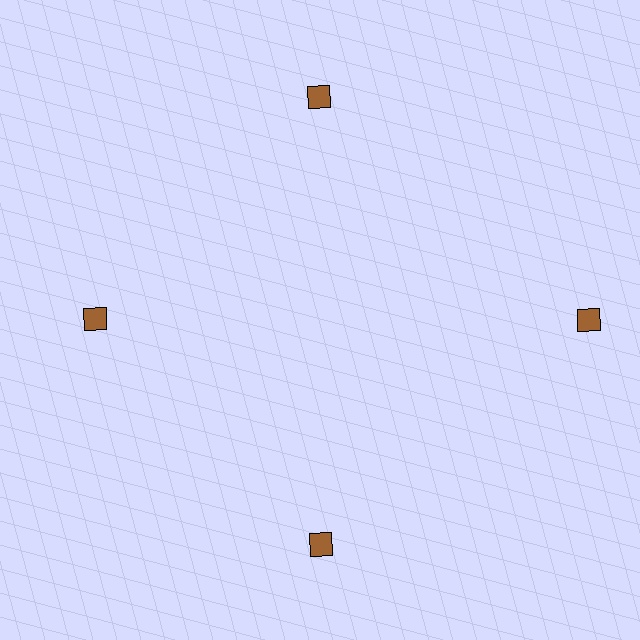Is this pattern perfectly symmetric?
No. The 4 brown squares are arranged in a ring, but one element near the 3 o'clock position is pushed outward from the center, breaking the 4-fold rotational symmetry.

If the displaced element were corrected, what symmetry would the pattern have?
It would have 4-fold rotational symmetry — the pattern would map onto itself every 90 degrees.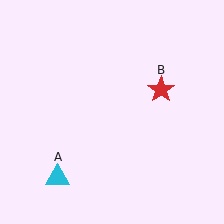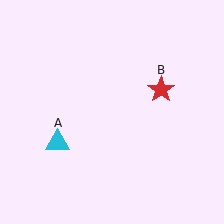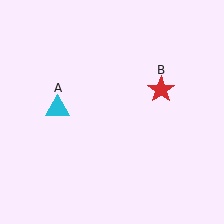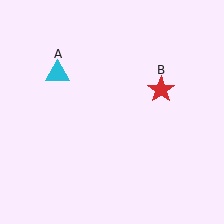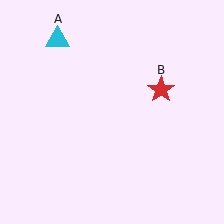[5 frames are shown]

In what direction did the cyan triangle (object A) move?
The cyan triangle (object A) moved up.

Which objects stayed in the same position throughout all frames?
Red star (object B) remained stationary.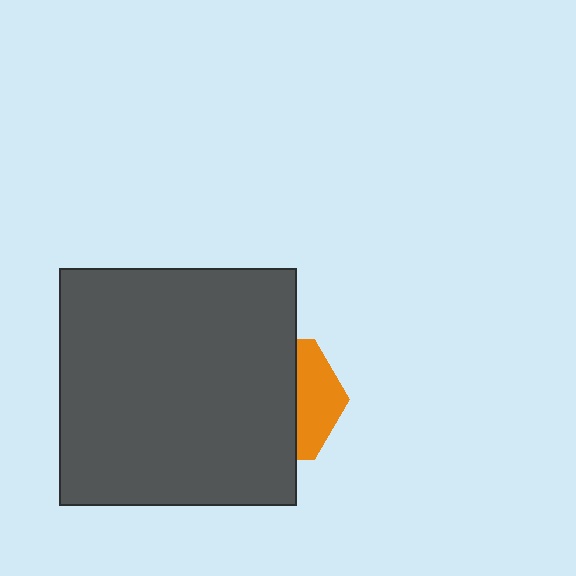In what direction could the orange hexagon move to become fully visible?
The orange hexagon could move right. That would shift it out from behind the dark gray square entirely.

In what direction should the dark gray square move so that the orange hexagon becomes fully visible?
The dark gray square should move left. That is the shortest direction to clear the overlap and leave the orange hexagon fully visible.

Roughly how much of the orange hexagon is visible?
A small part of it is visible (roughly 33%).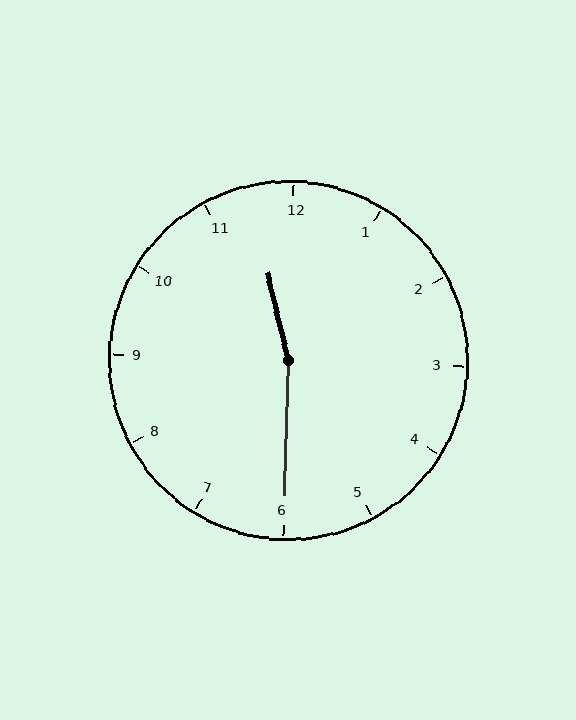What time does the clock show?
11:30.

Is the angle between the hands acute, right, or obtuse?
It is obtuse.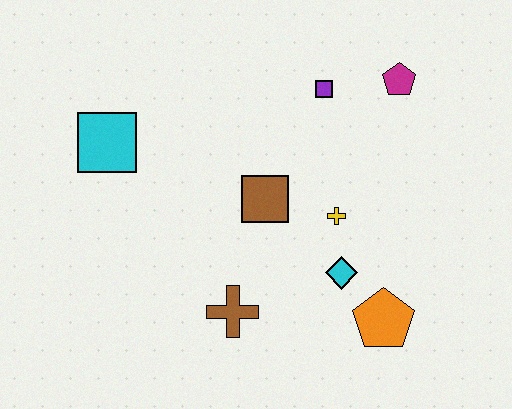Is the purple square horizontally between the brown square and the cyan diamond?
Yes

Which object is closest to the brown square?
The yellow cross is closest to the brown square.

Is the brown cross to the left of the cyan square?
No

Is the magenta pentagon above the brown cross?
Yes